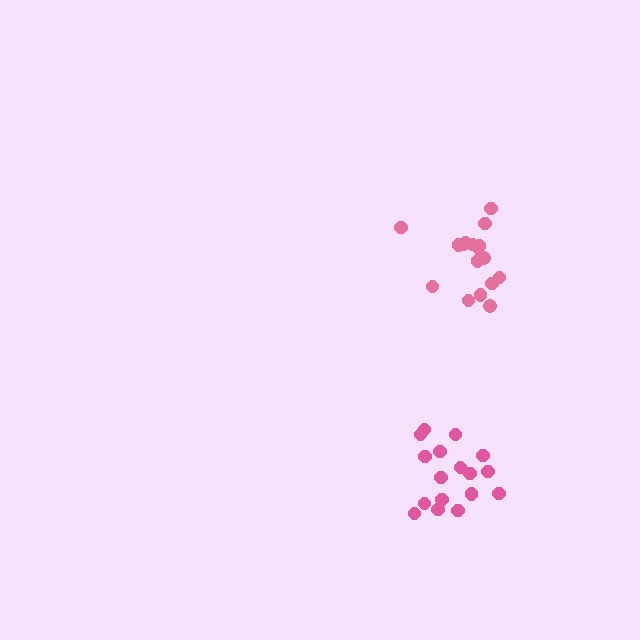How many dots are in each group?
Group 1: 17 dots, Group 2: 17 dots (34 total).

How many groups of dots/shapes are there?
There are 2 groups.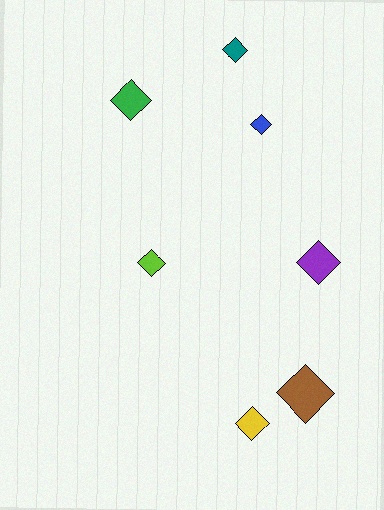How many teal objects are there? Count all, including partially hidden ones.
There is 1 teal object.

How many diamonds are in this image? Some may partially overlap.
There are 7 diamonds.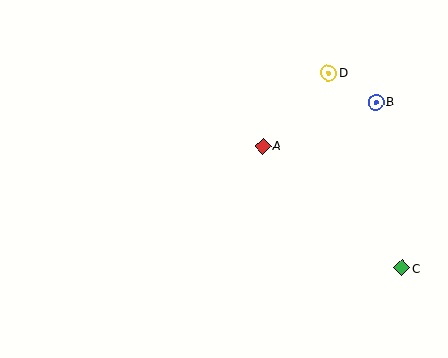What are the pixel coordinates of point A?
Point A is at (263, 146).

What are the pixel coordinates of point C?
Point C is at (402, 268).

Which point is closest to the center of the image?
Point A at (263, 146) is closest to the center.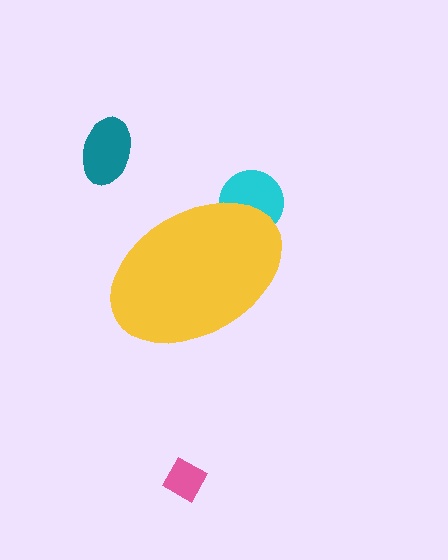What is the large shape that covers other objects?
A yellow ellipse.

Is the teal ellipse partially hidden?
No, the teal ellipse is fully visible.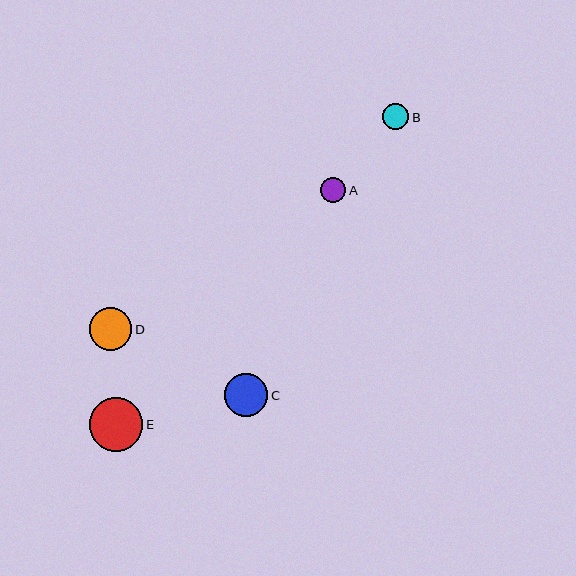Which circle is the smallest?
Circle A is the smallest with a size of approximately 25 pixels.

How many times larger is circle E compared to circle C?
Circle E is approximately 1.2 times the size of circle C.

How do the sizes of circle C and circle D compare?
Circle C and circle D are approximately the same size.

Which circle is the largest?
Circle E is the largest with a size of approximately 54 pixels.